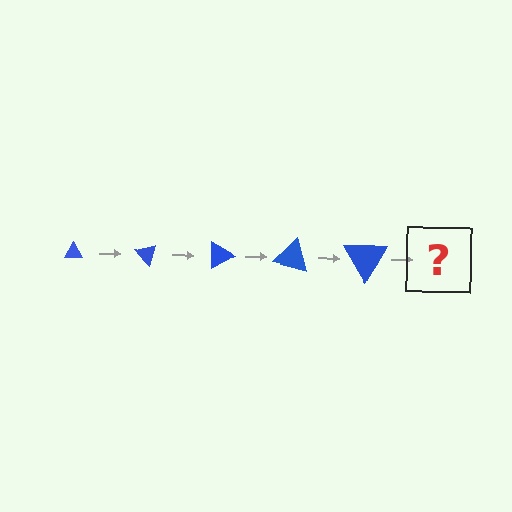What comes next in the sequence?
The next element should be a triangle, larger than the previous one and rotated 225 degrees from the start.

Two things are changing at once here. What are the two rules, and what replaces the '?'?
The two rules are that the triangle grows larger each step and it rotates 45 degrees each step. The '?' should be a triangle, larger than the previous one and rotated 225 degrees from the start.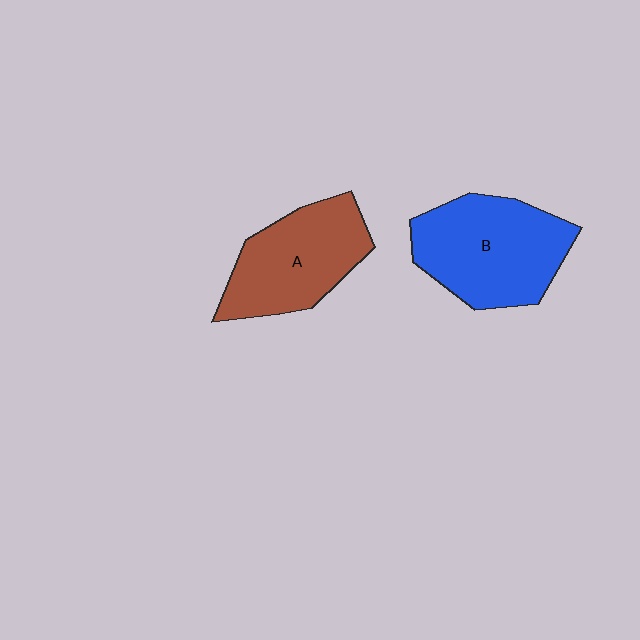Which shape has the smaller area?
Shape A (brown).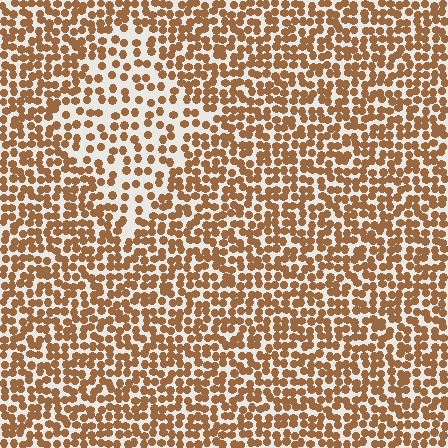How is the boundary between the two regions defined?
The boundary is defined by a change in element density (approximately 1.8x ratio). All elements are the same color, size, and shape.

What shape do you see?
I see a diamond.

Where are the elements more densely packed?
The elements are more densely packed outside the diamond boundary.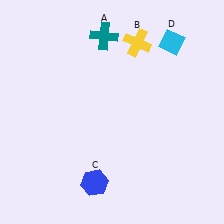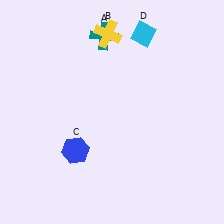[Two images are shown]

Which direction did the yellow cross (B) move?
The yellow cross (B) moved left.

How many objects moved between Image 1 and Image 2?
3 objects moved between the two images.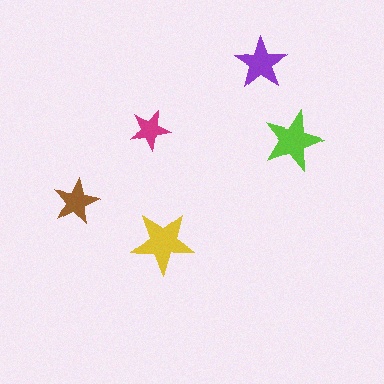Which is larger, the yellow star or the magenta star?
The yellow one.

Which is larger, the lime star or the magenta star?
The lime one.